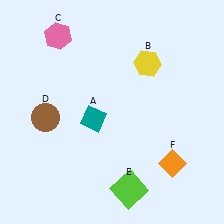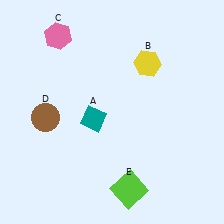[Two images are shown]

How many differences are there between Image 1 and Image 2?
There is 1 difference between the two images.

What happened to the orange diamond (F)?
The orange diamond (F) was removed in Image 2. It was in the bottom-right area of Image 1.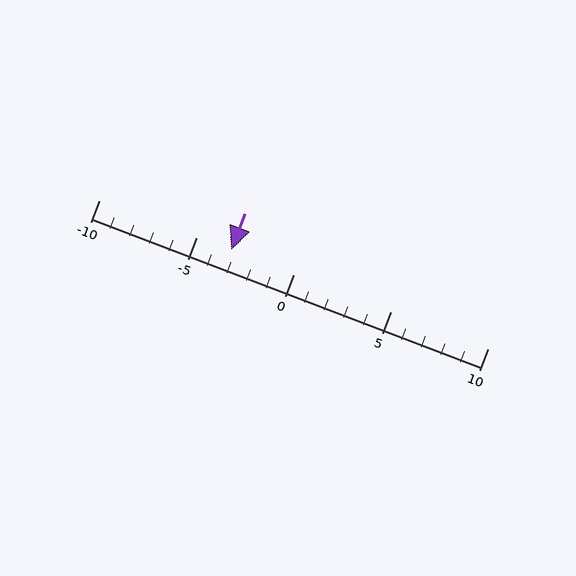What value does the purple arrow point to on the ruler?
The purple arrow points to approximately -3.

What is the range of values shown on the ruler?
The ruler shows values from -10 to 10.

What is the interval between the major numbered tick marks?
The major tick marks are spaced 5 units apart.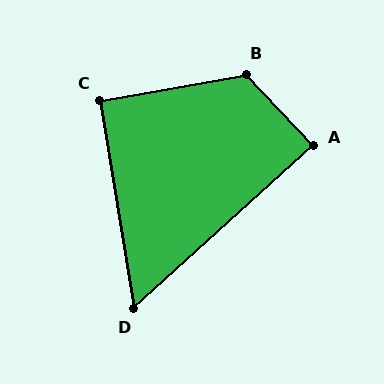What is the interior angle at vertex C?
Approximately 91 degrees (approximately right).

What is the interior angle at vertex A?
Approximately 89 degrees (approximately right).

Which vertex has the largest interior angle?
B, at approximately 123 degrees.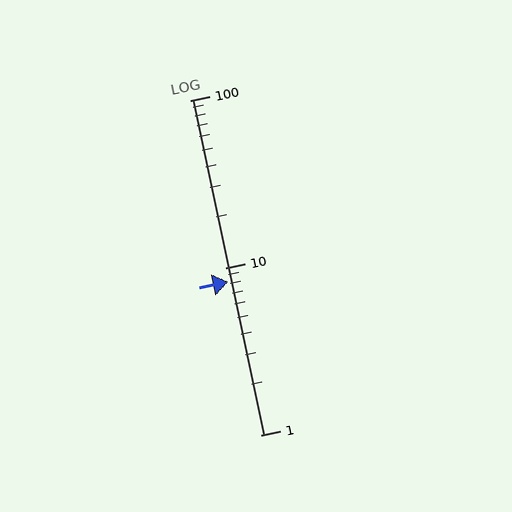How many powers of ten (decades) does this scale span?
The scale spans 2 decades, from 1 to 100.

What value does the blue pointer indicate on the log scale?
The pointer indicates approximately 8.2.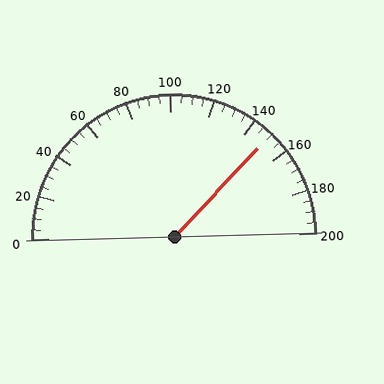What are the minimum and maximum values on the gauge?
The gauge ranges from 0 to 200.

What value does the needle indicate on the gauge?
The needle indicates approximately 150.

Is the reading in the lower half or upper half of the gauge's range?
The reading is in the upper half of the range (0 to 200).